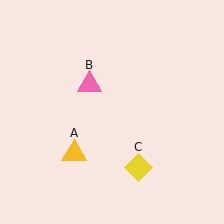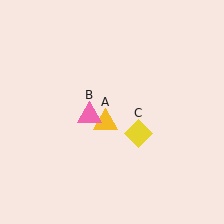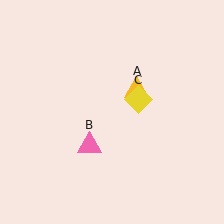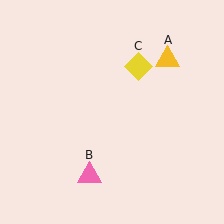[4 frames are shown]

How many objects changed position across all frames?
3 objects changed position: yellow triangle (object A), pink triangle (object B), yellow diamond (object C).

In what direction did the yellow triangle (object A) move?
The yellow triangle (object A) moved up and to the right.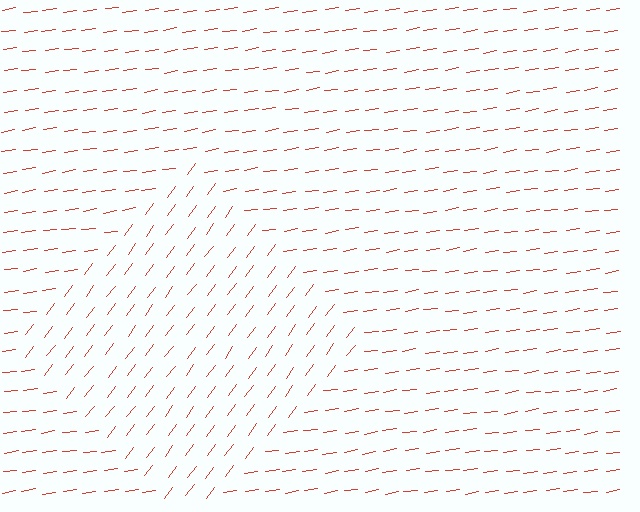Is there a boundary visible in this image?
Yes, there is a texture boundary formed by a change in line orientation.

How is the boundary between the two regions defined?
The boundary is defined purely by a change in line orientation (approximately 45 degrees difference). All lines are the same color and thickness.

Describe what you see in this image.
The image is filled with small red line segments. A diamond region in the image has lines oriented differently from the surrounding lines, creating a visible texture boundary.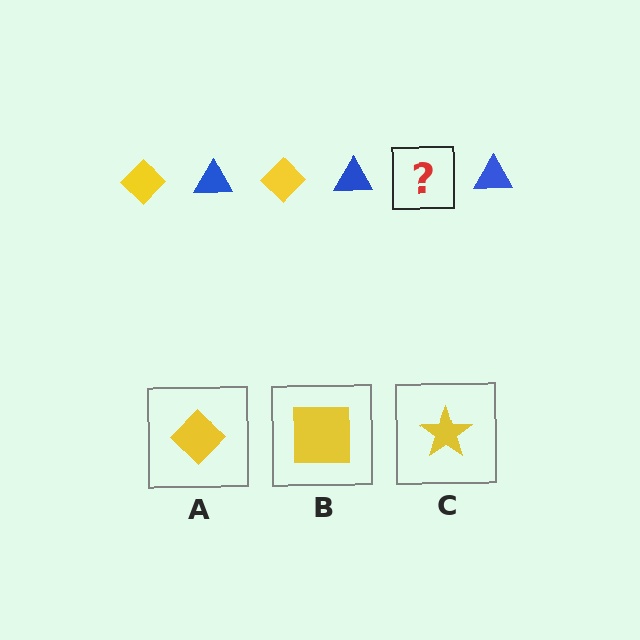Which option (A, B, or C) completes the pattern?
A.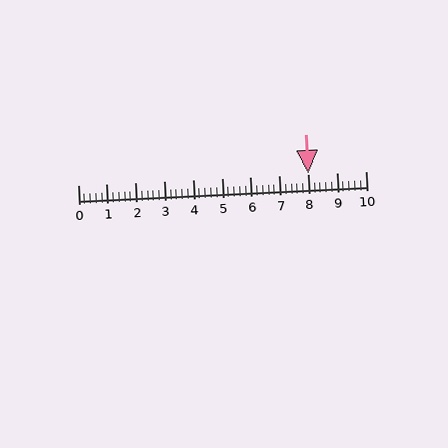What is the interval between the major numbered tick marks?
The major tick marks are spaced 1 units apart.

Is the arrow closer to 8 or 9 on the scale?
The arrow is closer to 8.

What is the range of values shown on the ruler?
The ruler shows values from 0 to 10.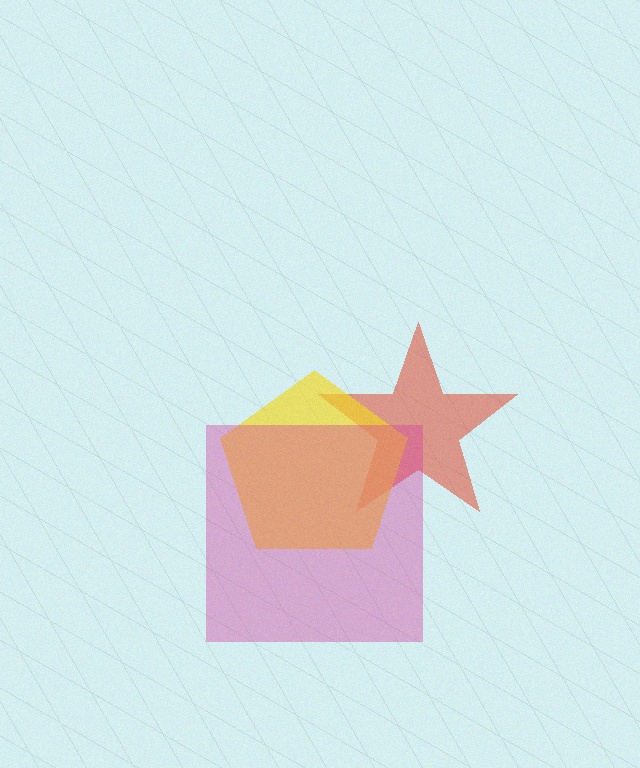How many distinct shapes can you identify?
There are 3 distinct shapes: a red star, a yellow pentagon, a magenta square.